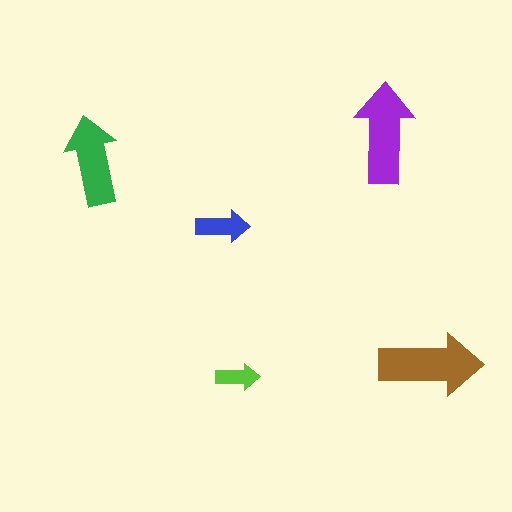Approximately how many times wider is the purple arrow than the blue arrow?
About 2 times wider.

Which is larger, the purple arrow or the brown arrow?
The brown one.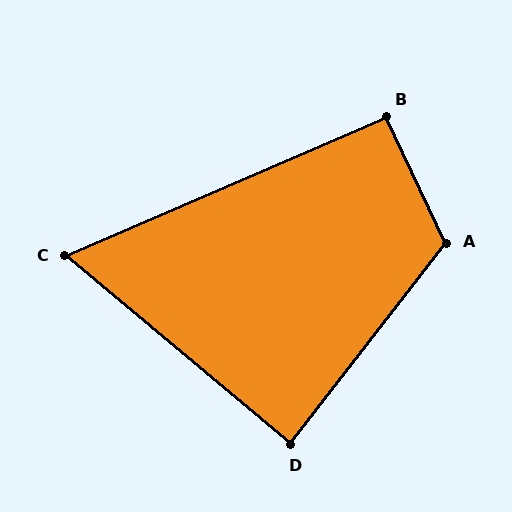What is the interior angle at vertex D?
Approximately 88 degrees (approximately right).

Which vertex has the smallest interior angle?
C, at approximately 63 degrees.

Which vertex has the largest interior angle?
A, at approximately 117 degrees.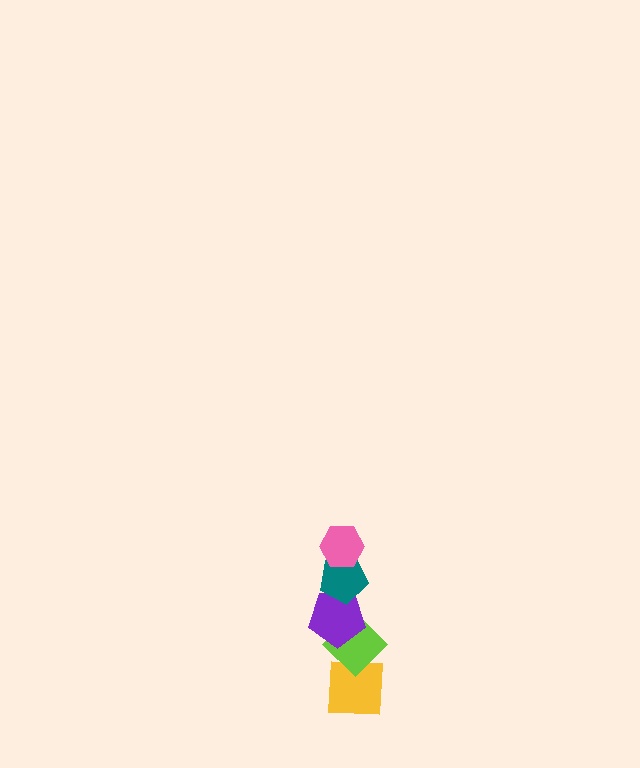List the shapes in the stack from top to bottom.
From top to bottom: the pink hexagon, the teal pentagon, the purple pentagon, the lime diamond, the yellow square.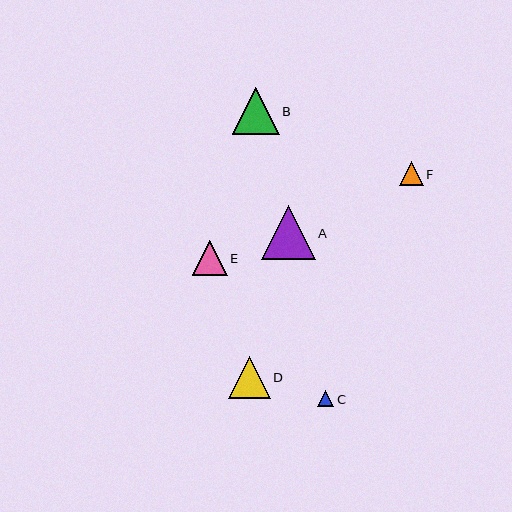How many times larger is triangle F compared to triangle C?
Triangle F is approximately 1.4 times the size of triangle C.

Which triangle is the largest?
Triangle A is the largest with a size of approximately 54 pixels.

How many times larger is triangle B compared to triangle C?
Triangle B is approximately 2.8 times the size of triangle C.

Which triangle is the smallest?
Triangle C is the smallest with a size of approximately 17 pixels.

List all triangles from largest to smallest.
From largest to smallest: A, B, D, E, F, C.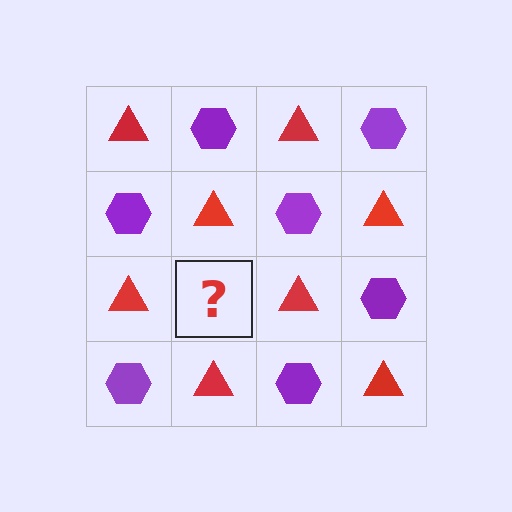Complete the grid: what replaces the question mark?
The question mark should be replaced with a purple hexagon.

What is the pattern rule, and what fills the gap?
The rule is that it alternates red triangle and purple hexagon in a checkerboard pattern. The gap should be filled with a purple hexagon.